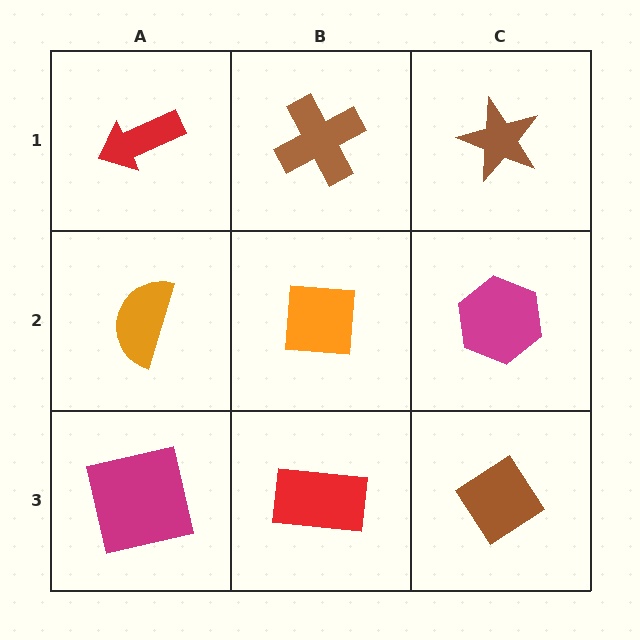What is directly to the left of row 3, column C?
A red rectangle.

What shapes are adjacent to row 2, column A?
A red arrow (row 1, column A), a magenta square (row 3, column A), an orange square (row 2, column B).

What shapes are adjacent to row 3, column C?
A magenta hexagon (row 2, column C), a red rectangle (row 3, column B).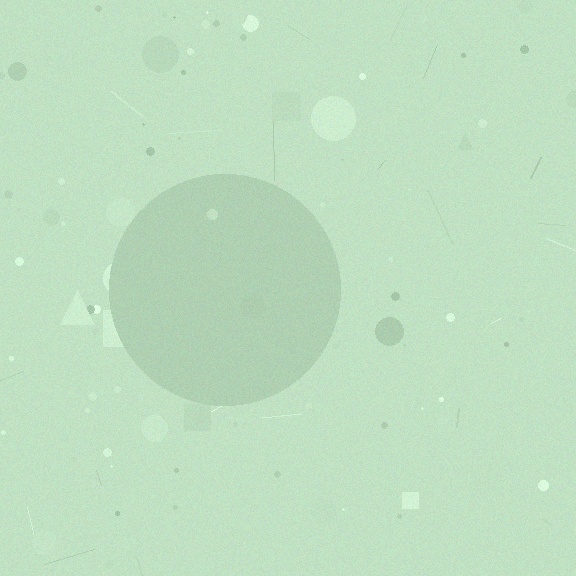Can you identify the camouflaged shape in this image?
The camouflaged shape is a circle.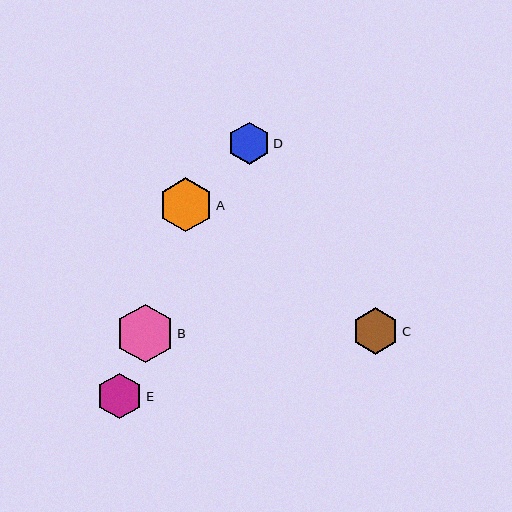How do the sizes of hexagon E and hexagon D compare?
Hexagon E and hexagon D are approximately the same size.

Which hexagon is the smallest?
Hexagon D is the smallest with a size of approximately 42 pixels.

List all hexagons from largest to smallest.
From largest to smallest: B, A, C, E, D.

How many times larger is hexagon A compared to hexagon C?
Hexagon A is approximately 1.2 times the size of hexagon C.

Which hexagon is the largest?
Hexagon B is the largest with a size of approximately 58 pixels.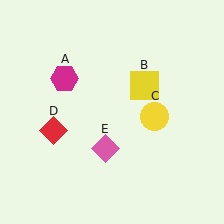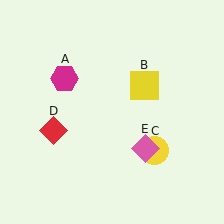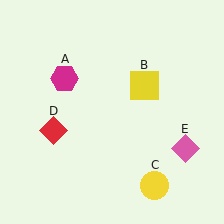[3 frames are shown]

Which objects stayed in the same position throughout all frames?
Magenta hexagon (object A) and yellow square (object B) and red diamond (object D) remained stationary.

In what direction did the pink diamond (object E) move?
The pink diamond (object E) moved right.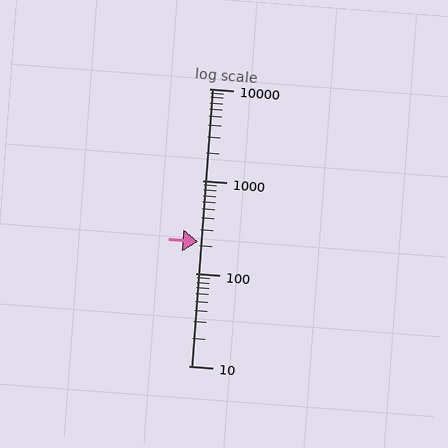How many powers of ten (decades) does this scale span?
The scale spans 3 decades, from 10 to 10000.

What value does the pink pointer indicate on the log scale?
The pointer indicates approximately 220.